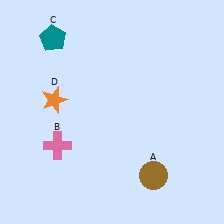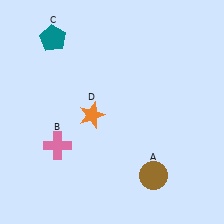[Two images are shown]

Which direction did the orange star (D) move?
The orange star (D) moved right.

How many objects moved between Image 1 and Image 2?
1 object moved between the two images.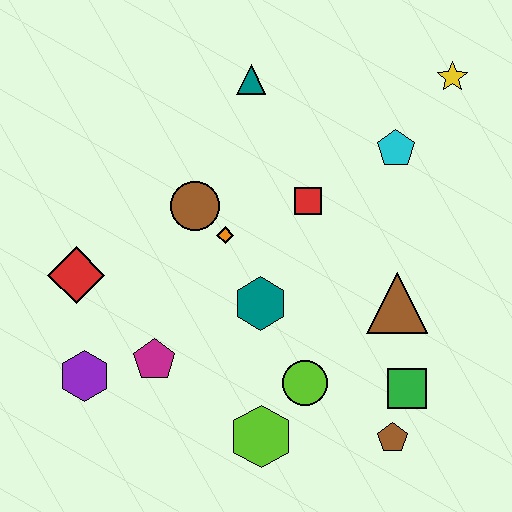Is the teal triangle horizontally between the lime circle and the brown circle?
Yes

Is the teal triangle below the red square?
No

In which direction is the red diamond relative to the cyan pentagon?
The red diamond is to the left of the cyan pentagon.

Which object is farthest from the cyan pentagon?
The purple hexagon is farthest from the cyan pentagon.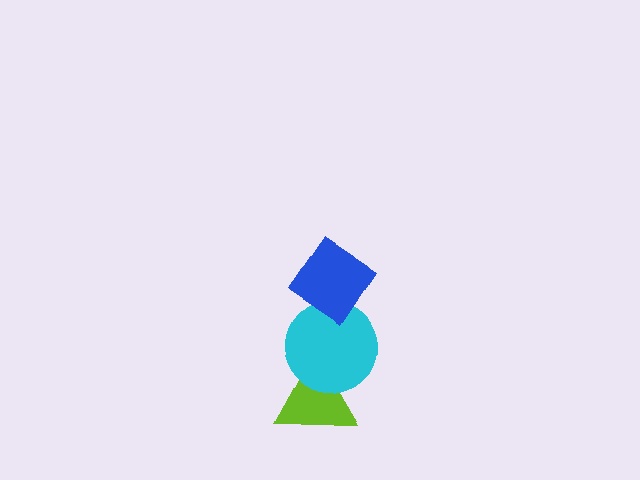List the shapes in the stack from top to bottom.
From top to bottom: the blue diamond, the cyan circle, the lime triangle.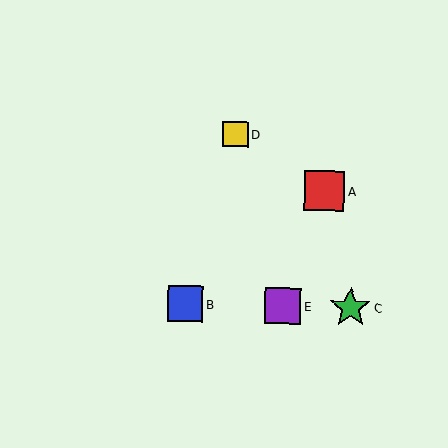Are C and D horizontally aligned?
No, C is at y≈308 and D is at y≈134.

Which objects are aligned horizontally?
Objects B, C, E are aligned horizontally.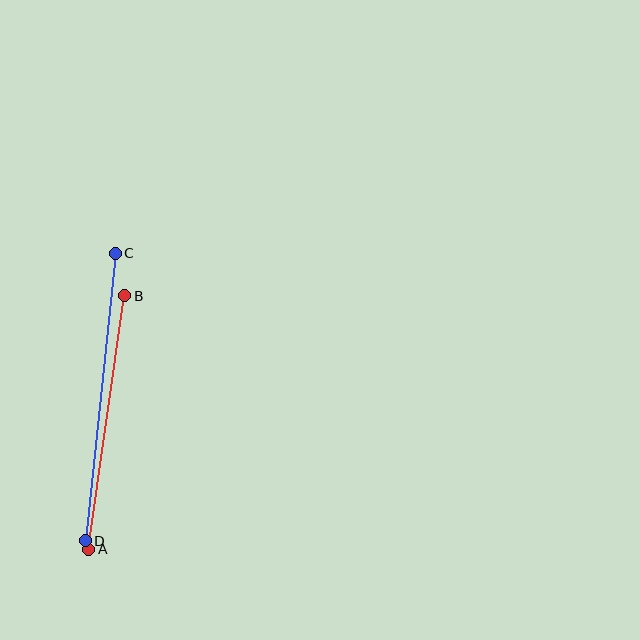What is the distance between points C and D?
The distance is approximately 289 pixels.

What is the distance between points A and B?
The distance is approximately 256 pixels.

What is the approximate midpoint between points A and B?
The midpoint is at approximately (107, 422) pixels.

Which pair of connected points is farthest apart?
Points C and D are farthest apart.